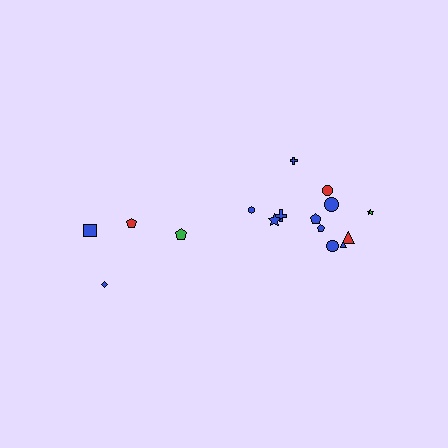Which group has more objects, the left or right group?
The right group.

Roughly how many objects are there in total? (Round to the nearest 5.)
Roughly 15 objects in total.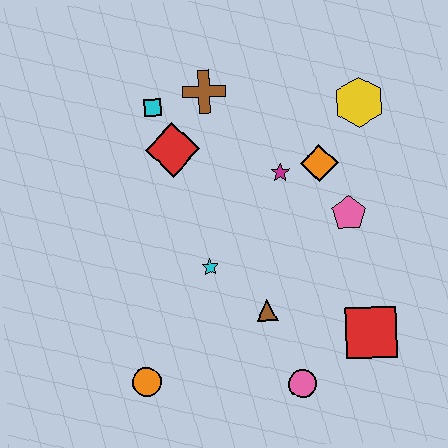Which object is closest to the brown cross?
The cyan square is closest to the brown cross.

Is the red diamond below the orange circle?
No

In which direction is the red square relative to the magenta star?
The red square is below the magenta star.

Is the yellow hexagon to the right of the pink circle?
Yes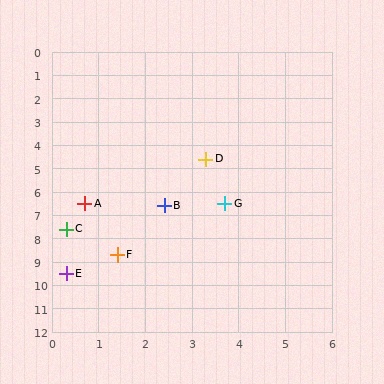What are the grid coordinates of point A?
Point A is at approximately (0.7, 6.5).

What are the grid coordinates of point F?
Point F is at approximately (1.4, 8.7).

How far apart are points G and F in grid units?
Points G and F are about 3.2 grid units apart.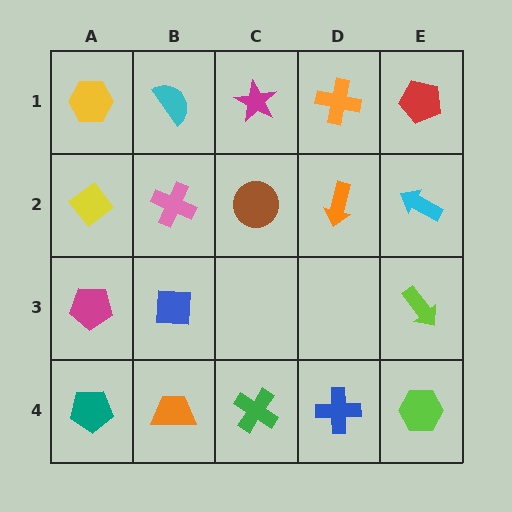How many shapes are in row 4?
5 shapes.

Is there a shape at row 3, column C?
No, that cell is empty.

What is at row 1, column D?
An orange cross.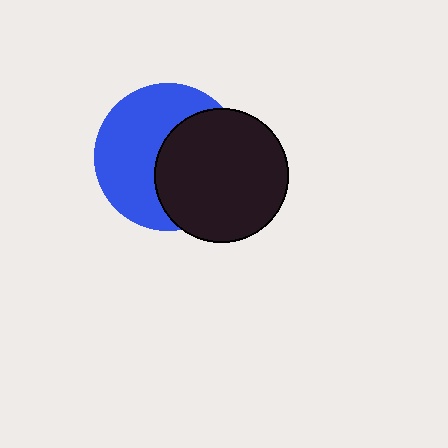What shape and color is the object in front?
The object in front is a black circle.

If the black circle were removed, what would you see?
You would see the complete blue circle.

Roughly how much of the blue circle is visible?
About half of it is visible (roughly 54%).